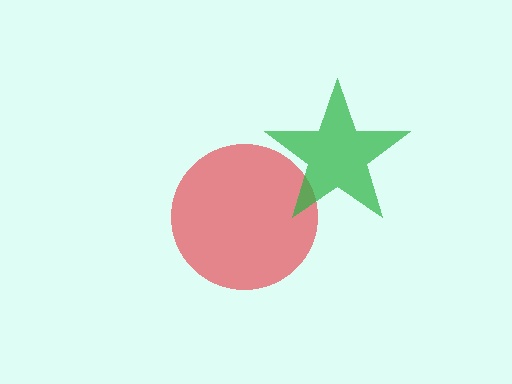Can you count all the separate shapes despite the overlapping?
Yes, there are 2 separate shapes.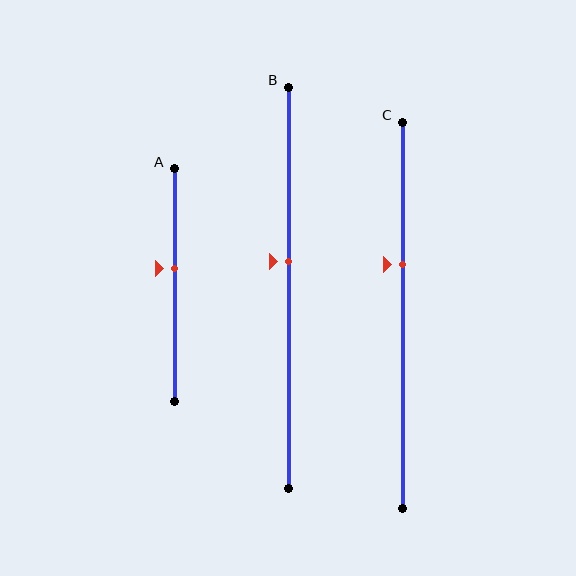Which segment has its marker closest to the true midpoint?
Segment B has its marker closest to the true midpoint.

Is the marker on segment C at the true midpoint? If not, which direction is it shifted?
No, the marker on segment C is shifted upward by about 13% of the segment length.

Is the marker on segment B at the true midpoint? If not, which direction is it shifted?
No, the marker on segment B is shifted upward by about 6% of the segment length.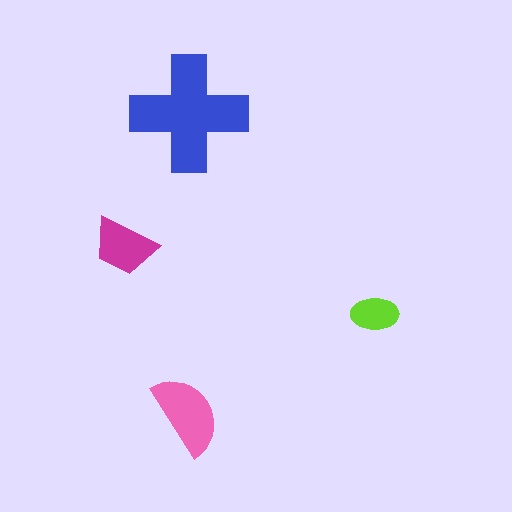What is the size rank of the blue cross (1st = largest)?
1st.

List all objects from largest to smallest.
The blue cross, the pink semicircle, the magenta trapezoid, the lime ellipse.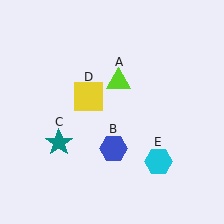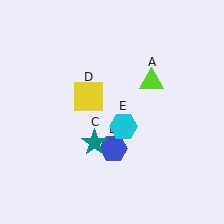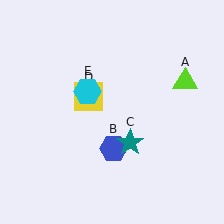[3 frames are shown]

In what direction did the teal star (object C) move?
The teal star (object C) moved right.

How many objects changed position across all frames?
3 objects changed position: lime triangle (object A), teal star (object C), cyan hexagon (object E).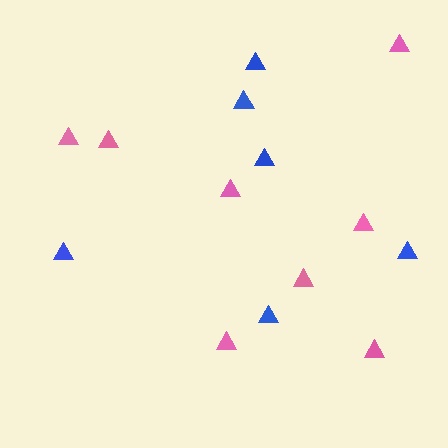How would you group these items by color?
There are 2 groups: one group of pink triangles (8) and one group of blue triangles (6).